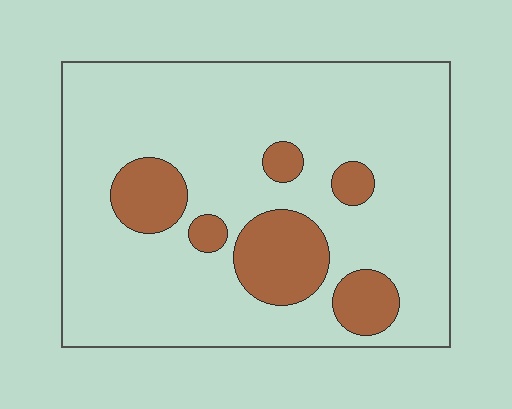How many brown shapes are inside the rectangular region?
6.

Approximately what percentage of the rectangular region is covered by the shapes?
Approximately 20%.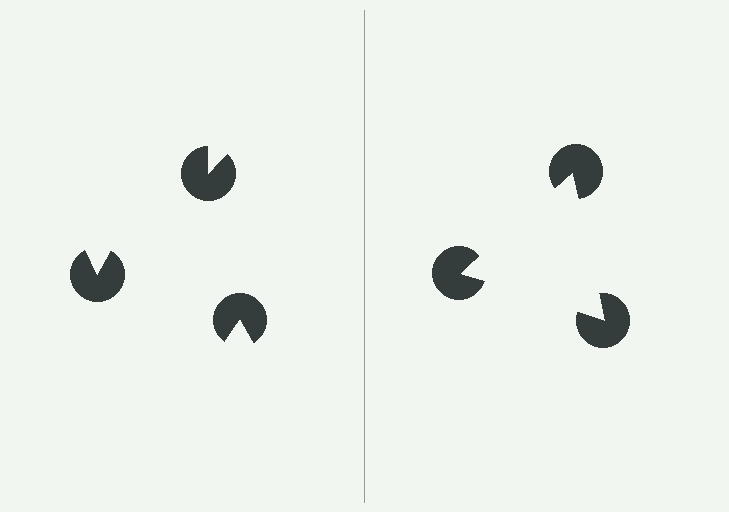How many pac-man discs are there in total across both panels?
6 — 3 on each side.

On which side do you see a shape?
An illusory triangle appears on the right side. On the left side the wedge cuts are rotated, so no coherent shape forms.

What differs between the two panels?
The pac-man discs are positioned identically on both sides; only the wedge orientations differ. On the right they align to a triangle; on the left they are misaligned.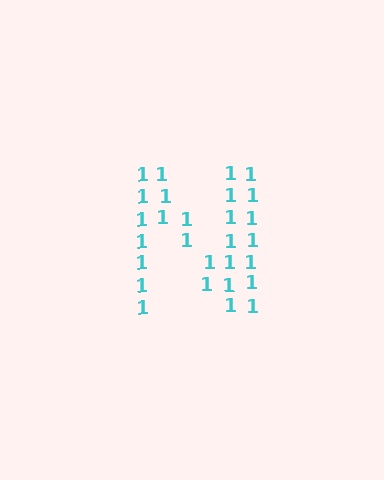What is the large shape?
The large shape is the letter N.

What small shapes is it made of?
It is made of small digit 1's.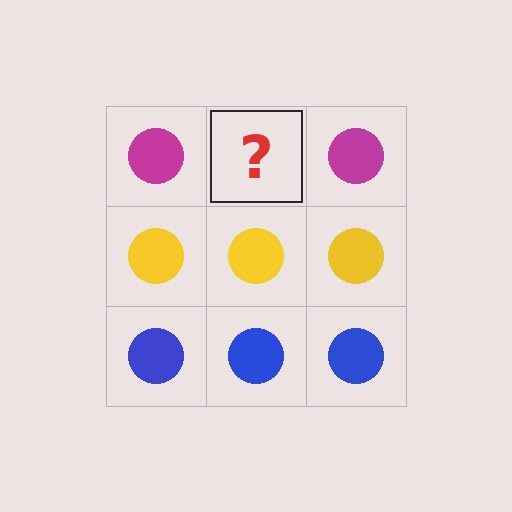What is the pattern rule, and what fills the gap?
The rule is that each row has a consistent color. The gap should be filled with a magenta circle.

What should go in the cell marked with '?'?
The missing cell should contain a magenta circle.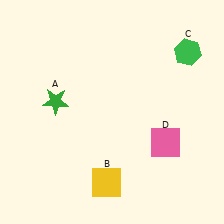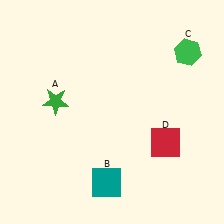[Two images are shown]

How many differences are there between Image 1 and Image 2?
There are 2 differences between the two images.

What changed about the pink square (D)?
In Image 1, D is pink. In Image 2, it changed to red.